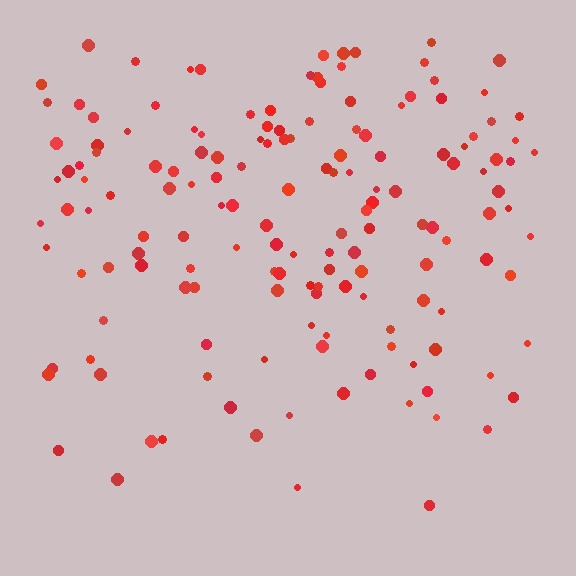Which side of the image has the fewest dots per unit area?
The bottom.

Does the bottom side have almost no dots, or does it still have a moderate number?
Still a moderate number, just noticeably fewer than the top.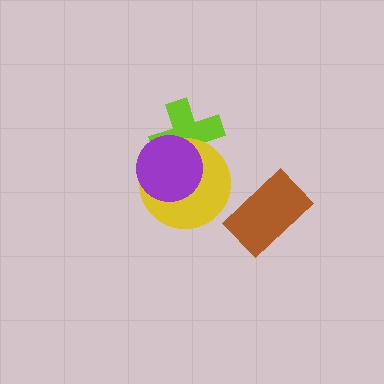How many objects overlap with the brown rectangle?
0 objects overlap with the brown rectangle.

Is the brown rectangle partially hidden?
No, no other shape covers it.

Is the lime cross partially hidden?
Yes, it is partially covered by another shape.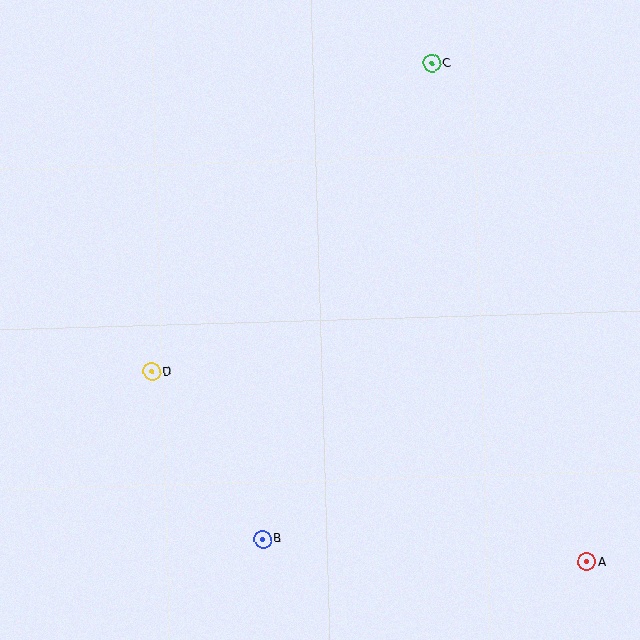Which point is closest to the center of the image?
Point D at (152, 372) is closest to the center.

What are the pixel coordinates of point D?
Point D is at (152, 372).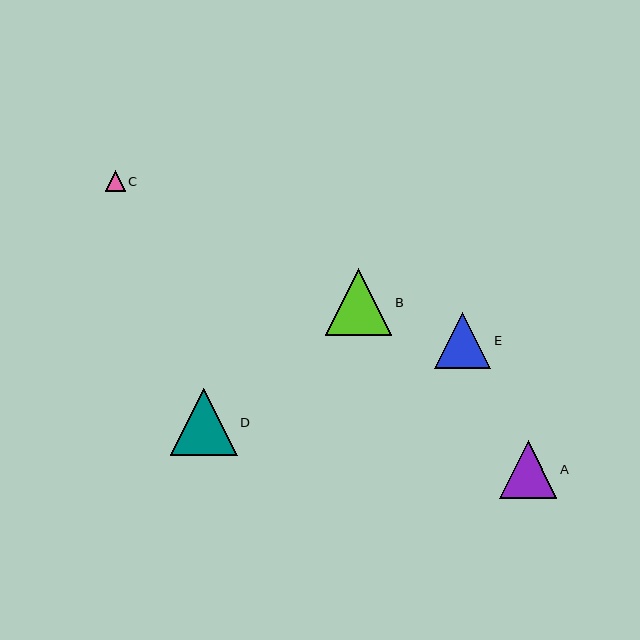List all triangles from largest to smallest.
From largest to smallest: D, B, A, E, C.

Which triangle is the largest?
Triangle D is the largest with a size of approximately 67 pixels.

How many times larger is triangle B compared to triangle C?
Triangle B is approximately 3.3 times the size of triangle C.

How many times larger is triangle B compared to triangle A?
Triangle B is approximately 1.2 times the size of triangle A.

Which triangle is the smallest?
Triangle C is the smallest with a size of approximately 20 pixels.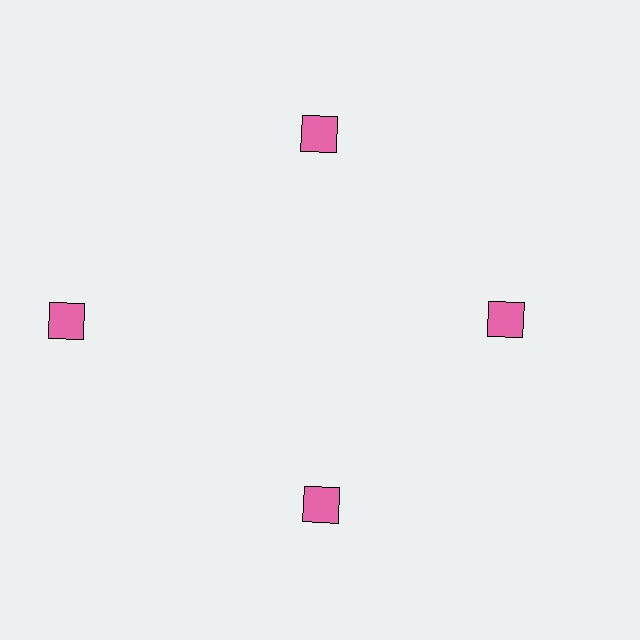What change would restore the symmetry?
The symmetry would be restored by moving it inward, back onto the ring so that all 4 squares sit at equal angles and equal distance from the center.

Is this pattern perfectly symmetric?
No. The 4 pink squares are arranged in a ring, but one element near the 9 o'clock position is pushed outward from the center, breaking the 4-fold rotational symmetry.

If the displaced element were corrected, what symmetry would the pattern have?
It would have 4-fold rotational symmetry — the pattern would map onto itself every 90 degrees.